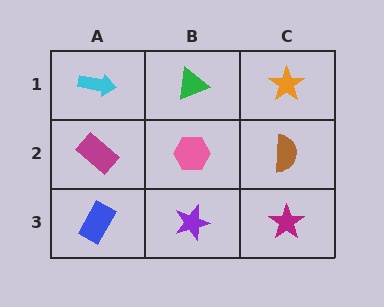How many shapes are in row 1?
3 shapes.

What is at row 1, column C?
An orange star.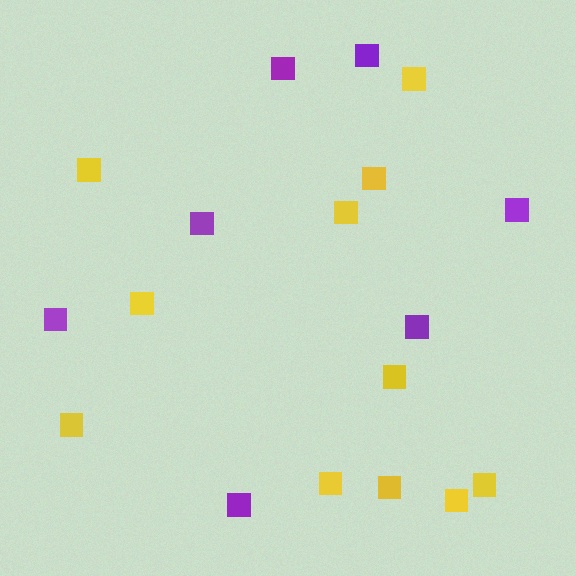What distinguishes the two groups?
There are 2 groups: one group of purple squares (7) and one group of yellow squares (11).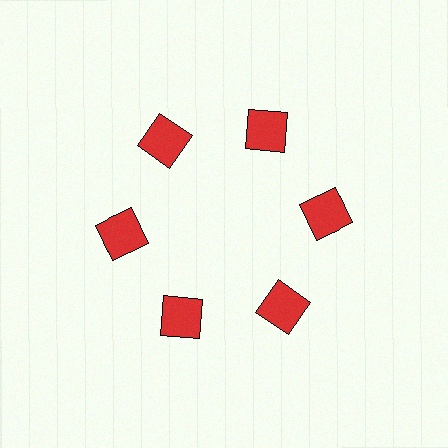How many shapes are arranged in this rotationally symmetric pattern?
There are 6 shapes, arranged in 6 groups of 1.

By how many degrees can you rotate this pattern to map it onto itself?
The pattern maps onto itself every 60 degrees of rotation.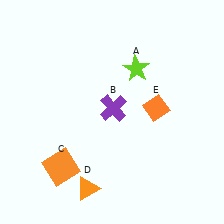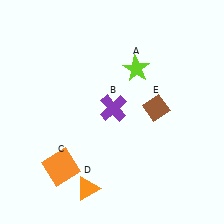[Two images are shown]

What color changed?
The diamond (E) changed from orange in Image 1 to brown in Image 2.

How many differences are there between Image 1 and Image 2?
There is 1 difference between the two images.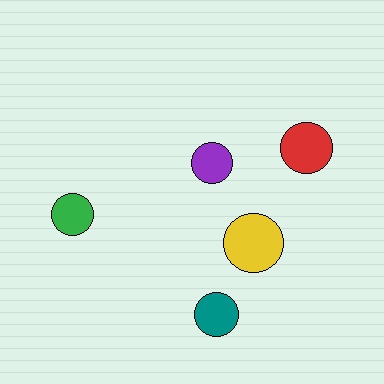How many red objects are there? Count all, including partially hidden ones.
There is 1 red object.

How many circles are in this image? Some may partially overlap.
There are 5 circles.